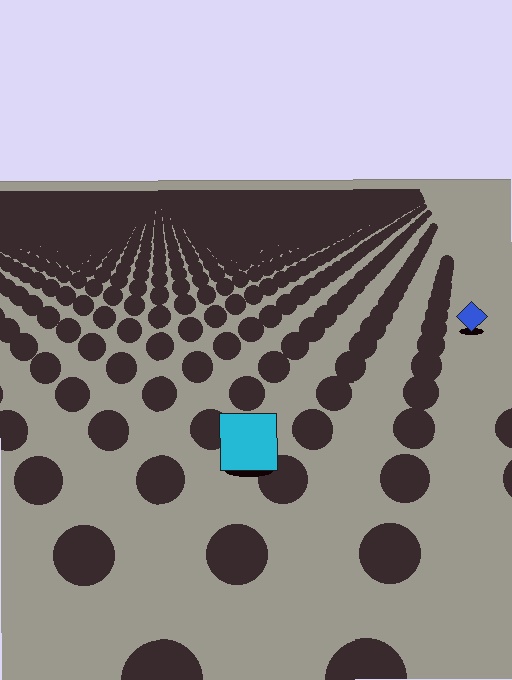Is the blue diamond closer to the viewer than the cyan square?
No. The cyan square is closer — you can tell from the texture gradient: the ground texture is coarser near it.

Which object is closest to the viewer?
The cyan square is closest. The texture marks near it are larger and more spread out.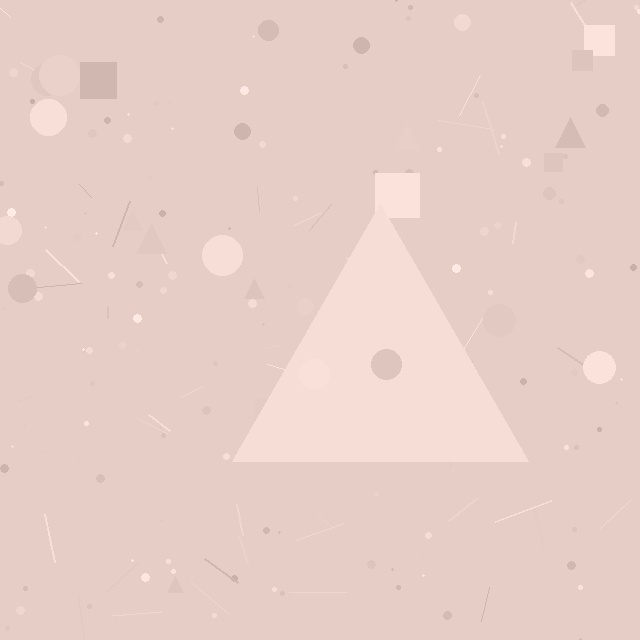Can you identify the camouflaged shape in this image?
The camouflaged shape is a triangle.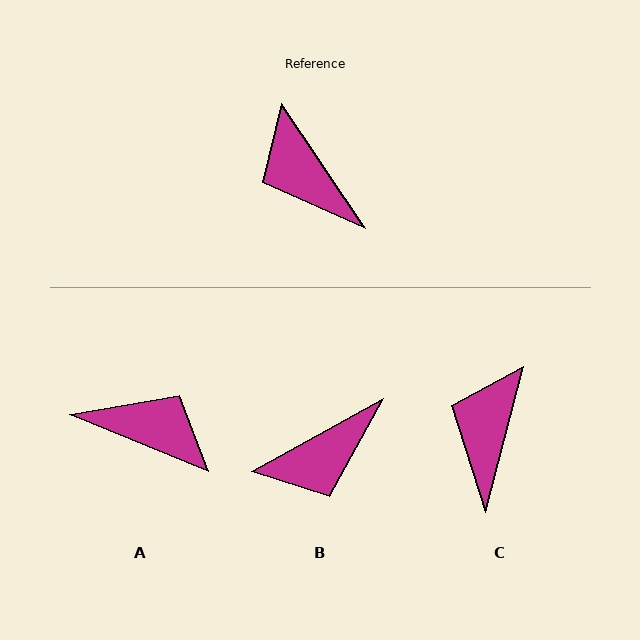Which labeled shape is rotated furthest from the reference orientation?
A, about 146 degrees away.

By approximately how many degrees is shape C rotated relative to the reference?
Approximately 48 degrees clockwise.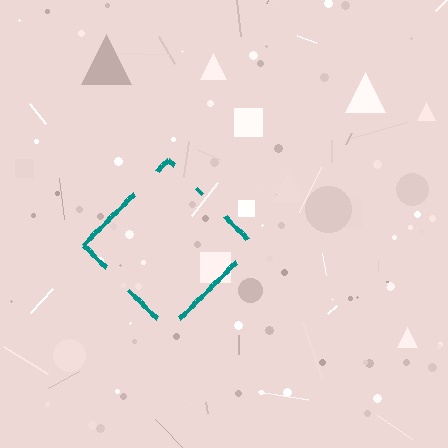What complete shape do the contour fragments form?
The contour fragments form a diamond.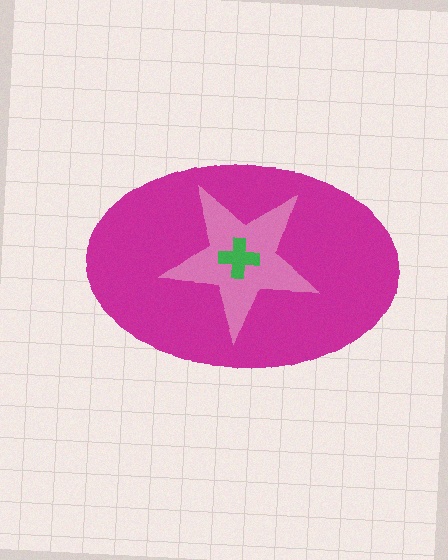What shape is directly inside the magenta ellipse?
The pink star.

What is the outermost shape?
The magenta ellipse.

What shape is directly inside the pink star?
The green cross.